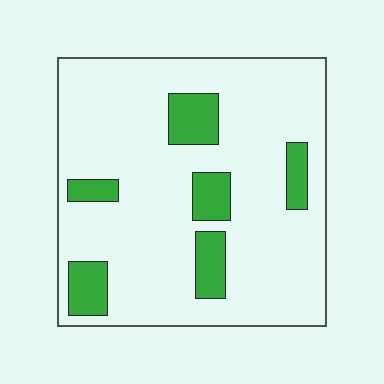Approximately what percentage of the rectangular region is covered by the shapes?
Approximately 15%.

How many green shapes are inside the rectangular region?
6.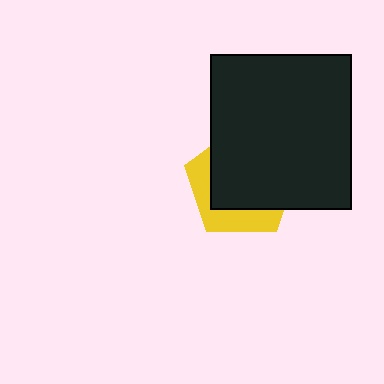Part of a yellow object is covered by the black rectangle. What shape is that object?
It is a pentagon.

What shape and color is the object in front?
The object in front is a black rectangle.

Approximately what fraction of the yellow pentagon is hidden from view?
Roughly 68% of the yellow pentagon is hidden behind the black rectangle.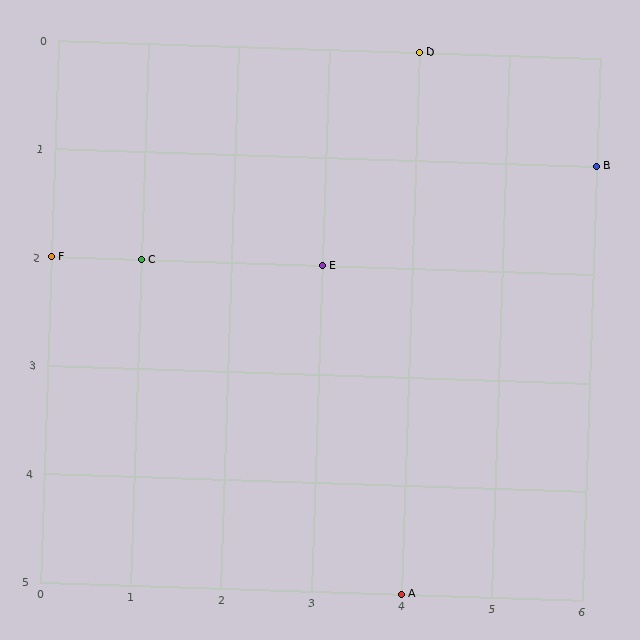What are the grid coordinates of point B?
Point B is at grid coordinates (6, 1).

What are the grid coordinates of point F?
Point F is at grid coordinates (0, 2).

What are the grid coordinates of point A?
Point A is at grid coordinates (4, 5).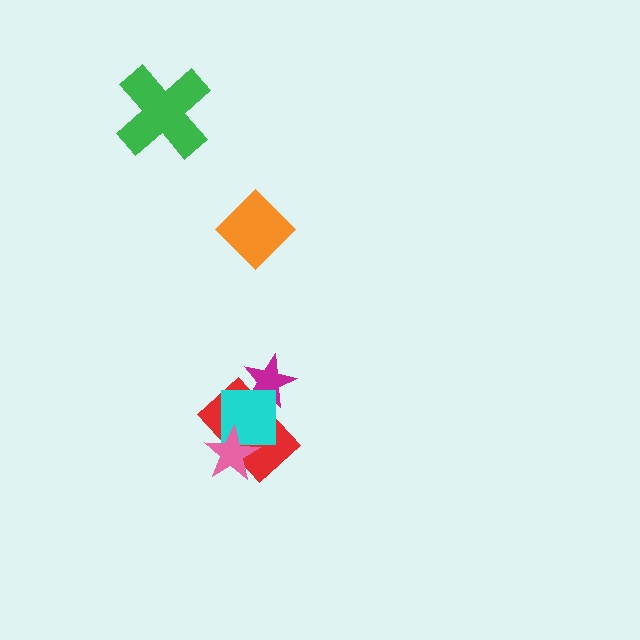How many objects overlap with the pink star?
2 objects overlap with the pink star.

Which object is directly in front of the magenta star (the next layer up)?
The red rectangle is directly in front of the magenta star.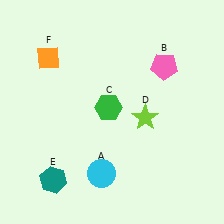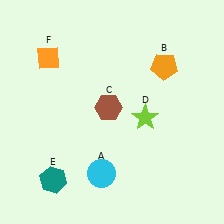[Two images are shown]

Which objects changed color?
B changed from pink to orange. C changed from green to brown.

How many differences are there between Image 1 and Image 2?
There are 2 differences between the two images.